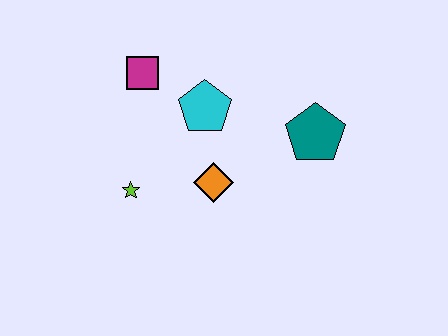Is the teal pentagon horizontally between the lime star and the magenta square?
No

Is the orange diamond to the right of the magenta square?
Yes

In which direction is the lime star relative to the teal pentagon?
The lime star is to the left of the teal pentagon.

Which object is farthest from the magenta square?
The teal pentagon is farthest from the magenta square.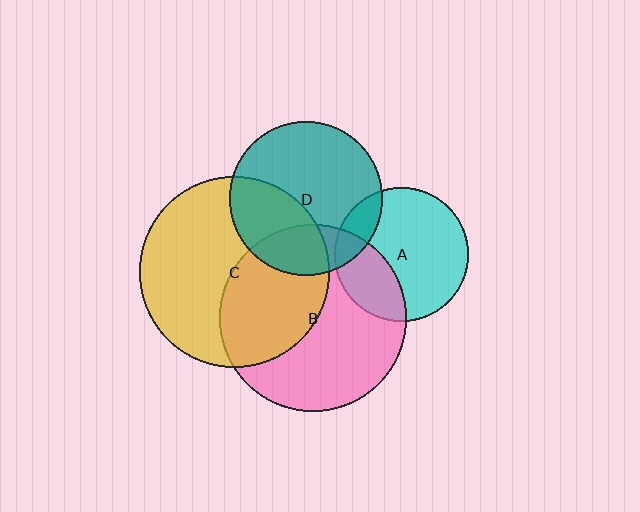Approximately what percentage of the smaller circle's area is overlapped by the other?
Approximately 15%.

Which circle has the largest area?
Circle C (yellow).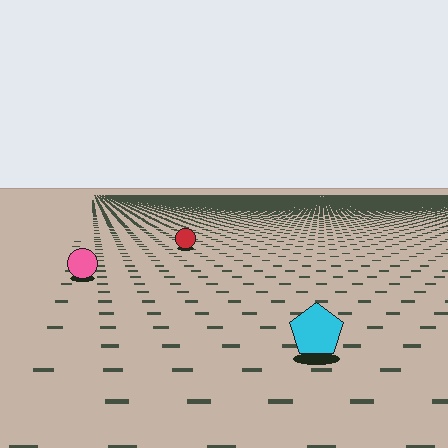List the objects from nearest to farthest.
From nearest to farthest: the cyan pentagon, the pink circle, the red circle.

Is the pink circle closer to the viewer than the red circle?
Yes. The pink circle is closer — you can tell from the texture gradient: the ground texture is coarser near it.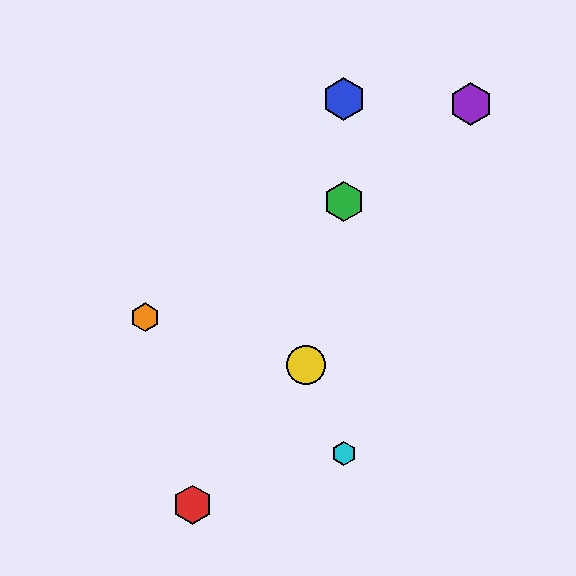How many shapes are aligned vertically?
3 shapes (the blue hexagon, the green hexagon, the cyan hexagon) are aligned vertically.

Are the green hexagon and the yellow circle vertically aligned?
No, the green hexagon is at x≈344 and the yellow circle is at x≈306.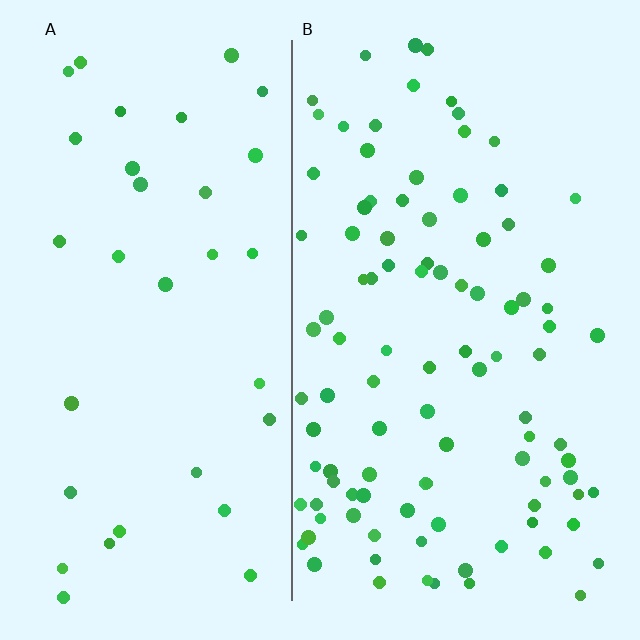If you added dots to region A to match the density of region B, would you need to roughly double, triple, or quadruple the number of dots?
Approximately triple.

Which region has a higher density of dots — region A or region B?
B (the right).